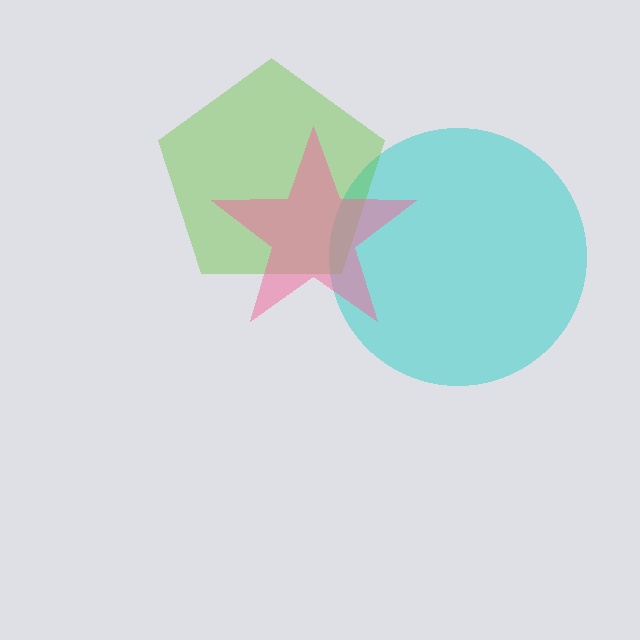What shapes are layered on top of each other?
The layered shapes are: a cyan circle, a lime pentagon, a pink star.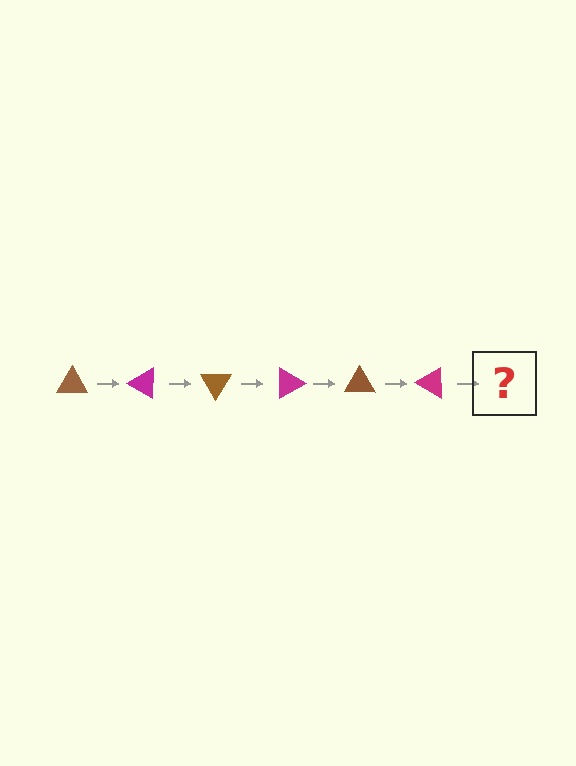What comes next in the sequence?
The next element should be a brown triangle, rotated 180 degrees from the start.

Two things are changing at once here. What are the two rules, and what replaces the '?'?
The two rules are that it rotates 30 degrees each step and the color cycles through brown and magenta. The '?' should be a brown triangle, rotated 180 degrees from the start.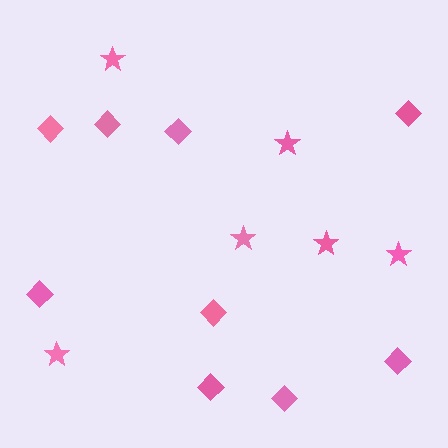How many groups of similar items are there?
There are 2 groups: one group of diamonds (9) and one group of stars (6).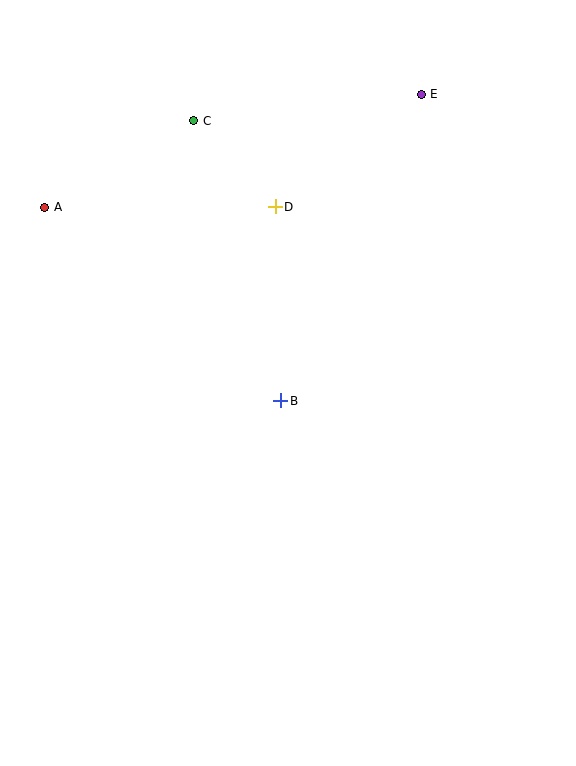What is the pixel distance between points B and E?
The distance between B and E is 337 pixels.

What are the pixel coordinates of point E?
Point E is at (421, 94).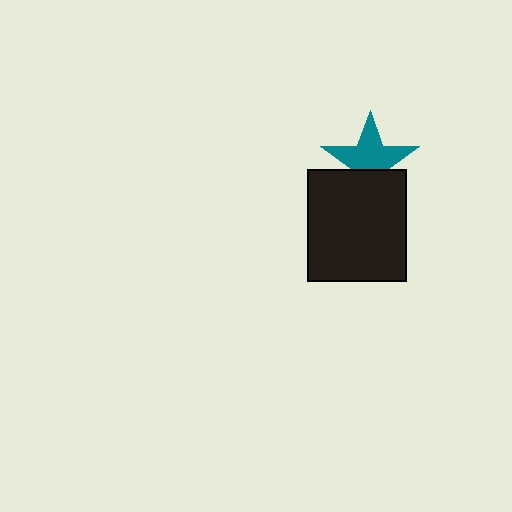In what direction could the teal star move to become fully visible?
The teal star could move up. That would shift it out from behind the black rectangle entirely.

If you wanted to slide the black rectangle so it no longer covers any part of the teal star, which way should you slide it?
Slide it down — that is the most direct way to separate the two shapes.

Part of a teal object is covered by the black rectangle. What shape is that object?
It is a star.